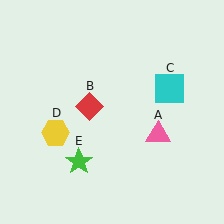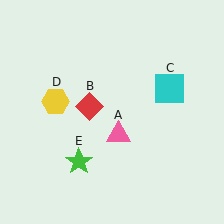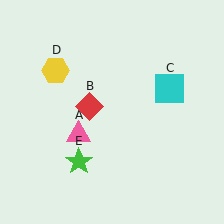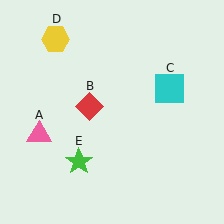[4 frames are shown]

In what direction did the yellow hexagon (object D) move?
The yellow hexagon (object D) moved up.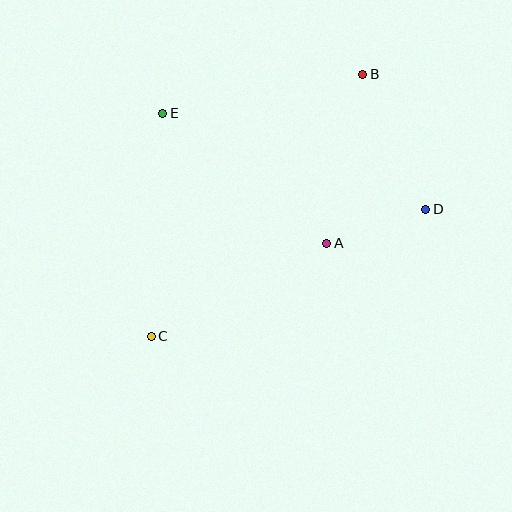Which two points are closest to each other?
Points A and D are closest to each other.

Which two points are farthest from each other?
Points B and C are farthest from each other.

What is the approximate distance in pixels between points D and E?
The distance between D and E is approximately 280 pixels.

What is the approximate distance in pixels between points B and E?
The distance between B and E is approximately 204 pixels.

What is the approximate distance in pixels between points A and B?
The distance between A and B is approximately 173 pixels.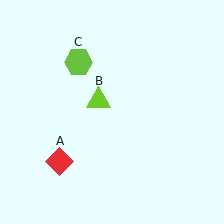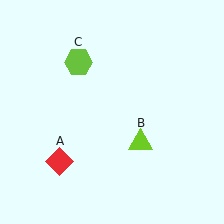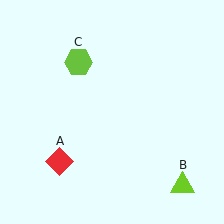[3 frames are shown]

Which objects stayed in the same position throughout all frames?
Red diamond (object A) and lime hexagon (object C) remained stationary.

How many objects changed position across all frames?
1 object changed position: lime triangle (object B).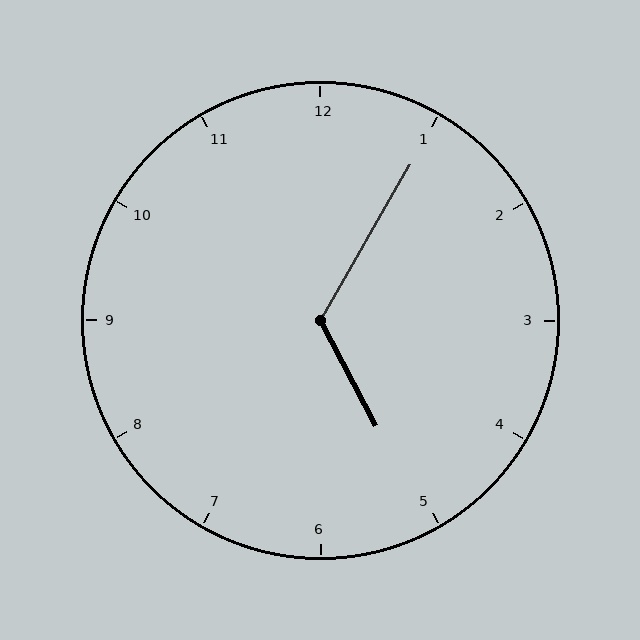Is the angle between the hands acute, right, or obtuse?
It is obtuse.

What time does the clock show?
5:05.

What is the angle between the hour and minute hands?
Approximately 122 degrees.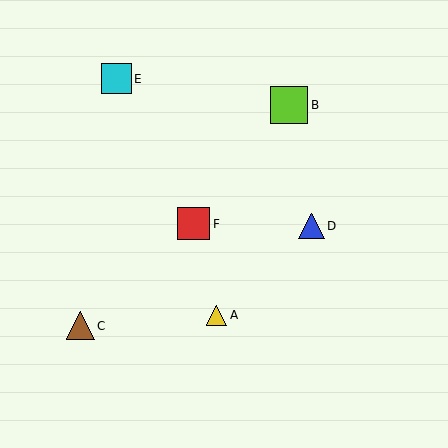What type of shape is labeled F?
Shape F is a red square.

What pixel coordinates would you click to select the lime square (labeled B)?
Click at (289, 105) to select the lime square B.